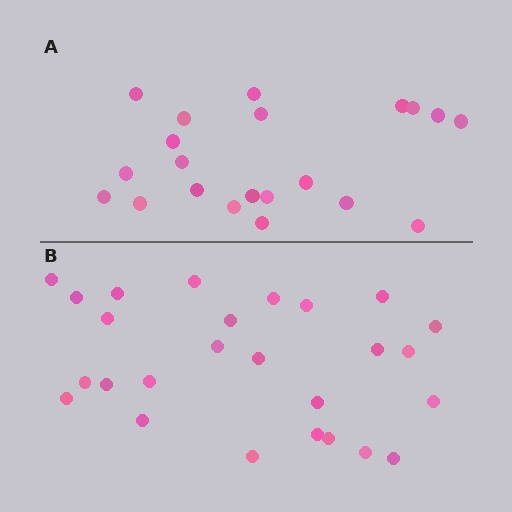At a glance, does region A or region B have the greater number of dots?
Region B (the bottom region) has more dots.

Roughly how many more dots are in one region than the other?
Region B has about 5 more dots than region A.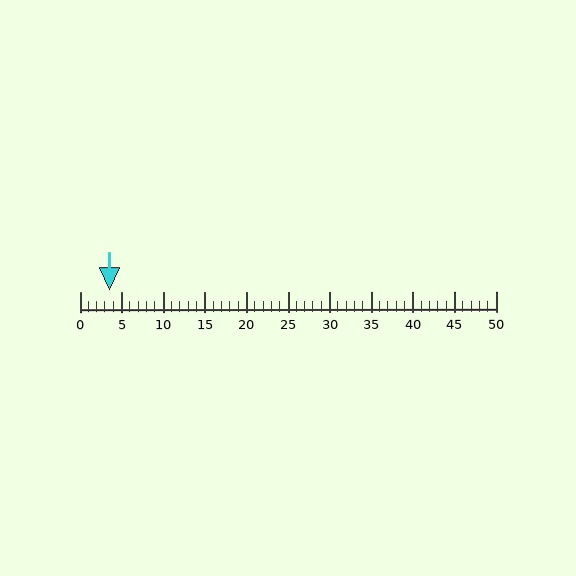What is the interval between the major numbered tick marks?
The major tick marks are spaced 5 units apart.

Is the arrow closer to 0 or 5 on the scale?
The arrow is closer to 5.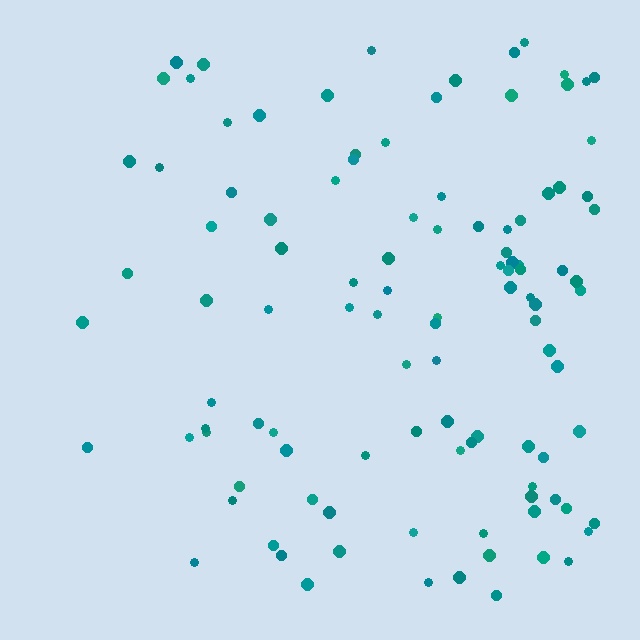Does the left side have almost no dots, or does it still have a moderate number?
Still a moderate number, just noticeably fewer than the right.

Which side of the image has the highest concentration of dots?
The right.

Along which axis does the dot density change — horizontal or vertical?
Horizontal.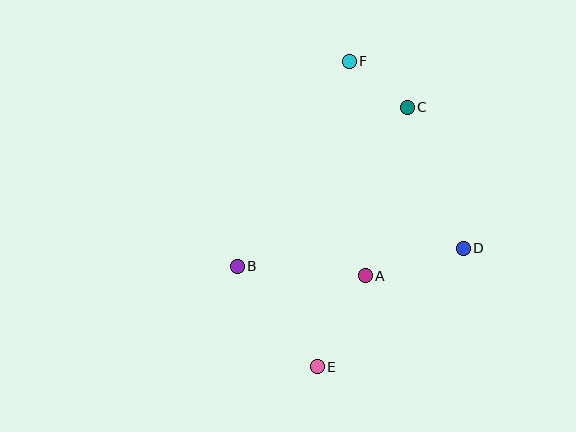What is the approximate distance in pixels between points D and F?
The distance between D and F is approximately 219 pixels.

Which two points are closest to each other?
Points C and F are closest to each other.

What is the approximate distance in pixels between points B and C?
The distance between B and C is approximately 233 pixels.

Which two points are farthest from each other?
Points E and F are farthest from each other.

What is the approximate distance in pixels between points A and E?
The distance between A and E is approximately 103 pixels.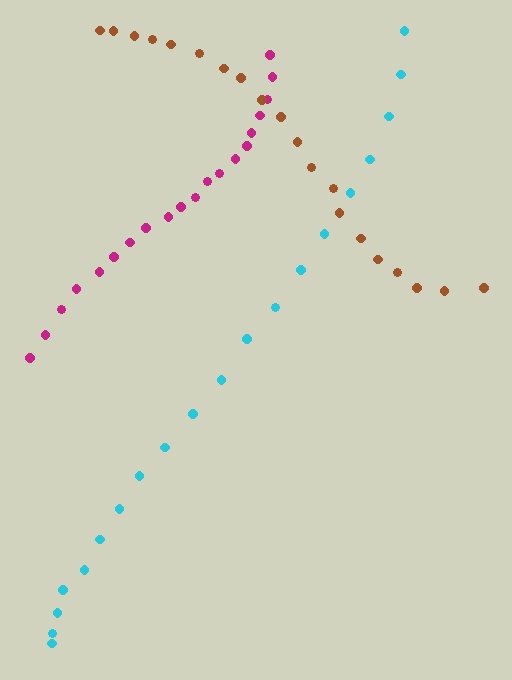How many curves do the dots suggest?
There are 3 distinct paths.